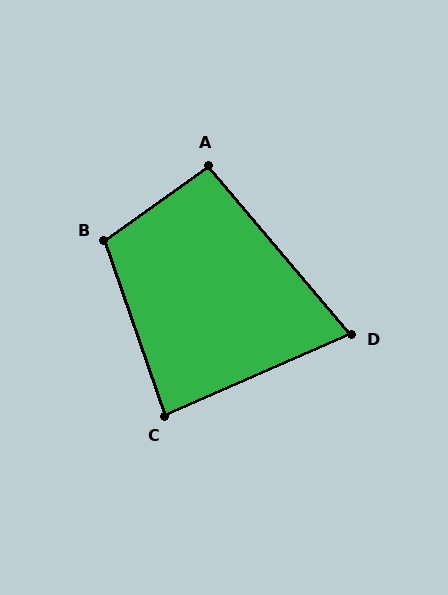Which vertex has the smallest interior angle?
D, at approximately 73 degrees.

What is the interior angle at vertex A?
Approximately 95 degrees (approximately right).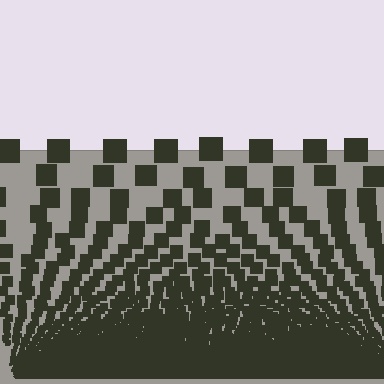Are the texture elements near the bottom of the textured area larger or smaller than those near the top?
Smaller. The gradient is inverted — elements near the bottom are smaller and denser.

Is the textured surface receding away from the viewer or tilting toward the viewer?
The surface appears to tilt toward the viewer. Texture elements get larger and sparser toward the top.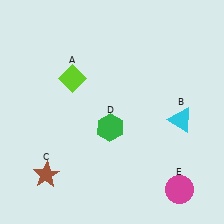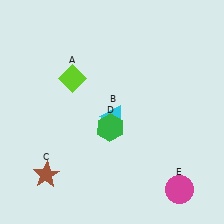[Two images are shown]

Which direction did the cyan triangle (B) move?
The cyan triangle (B) moved left.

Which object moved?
The cyan triangle (B) moved left.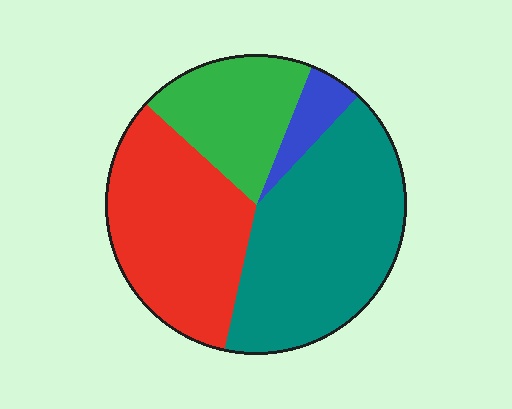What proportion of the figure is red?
Red takes up between a third and a half of the figure.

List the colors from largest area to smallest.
From largest to smallest: teal, red, green, blue.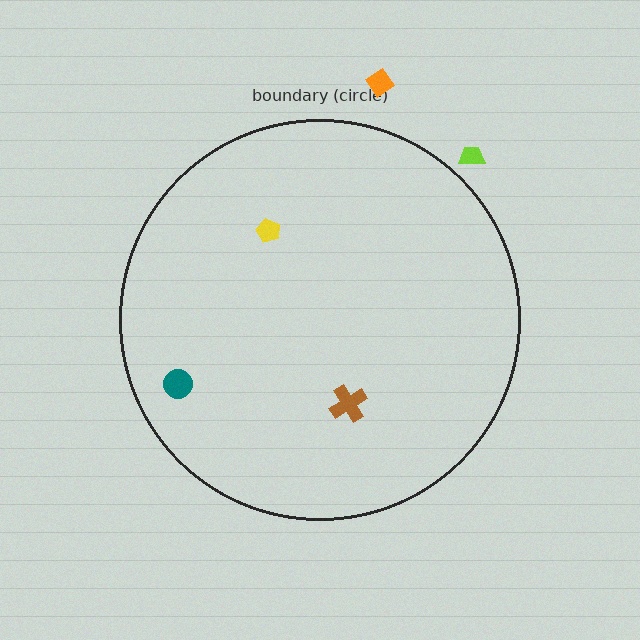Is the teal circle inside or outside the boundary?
Inside.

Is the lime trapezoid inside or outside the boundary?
Outside.